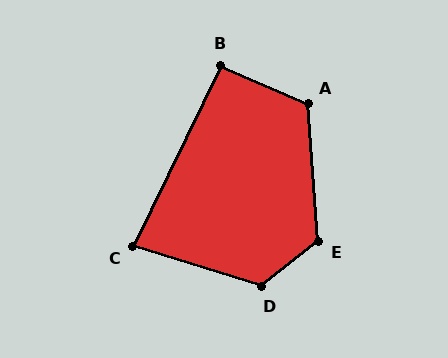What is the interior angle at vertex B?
Approximately 93 degrees (approximately right).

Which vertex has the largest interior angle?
D, at approximately 125 degrees.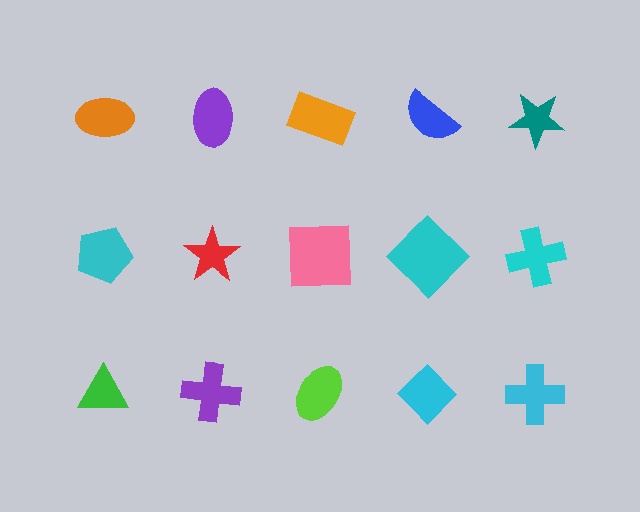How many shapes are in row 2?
5 shapes.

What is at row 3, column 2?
A purple cross.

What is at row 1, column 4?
A blue semicircle.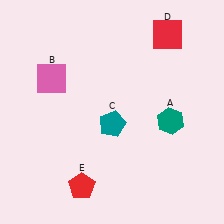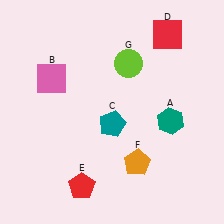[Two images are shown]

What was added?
An orange pentagon (F), a lime circle (G) were added in Image 2.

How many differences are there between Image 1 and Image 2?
There are 2 differences between the two images.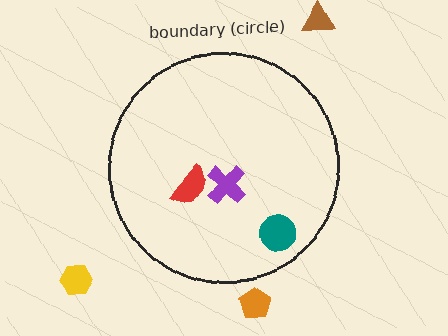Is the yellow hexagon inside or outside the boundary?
Outside.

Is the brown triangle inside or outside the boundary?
Outside.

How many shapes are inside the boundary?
3 inside, 3 outside.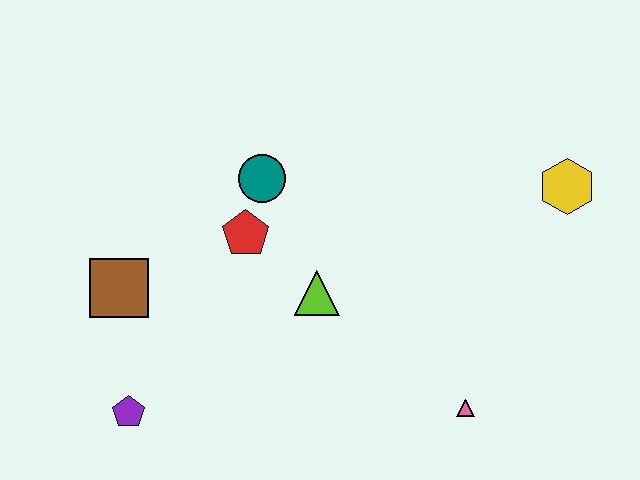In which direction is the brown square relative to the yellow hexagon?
The brown square is to the left of the yellow hexagon.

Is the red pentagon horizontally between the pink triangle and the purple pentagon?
Yes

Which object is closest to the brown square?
The purple pentagon is closest to the brown square.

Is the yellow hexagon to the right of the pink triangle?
Yes